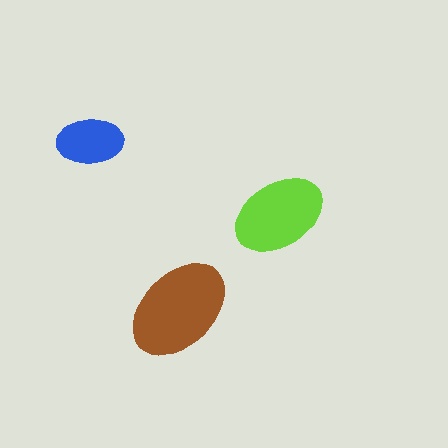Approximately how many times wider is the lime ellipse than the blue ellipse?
About 1.5 times wider.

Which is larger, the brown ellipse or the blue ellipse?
The brown one.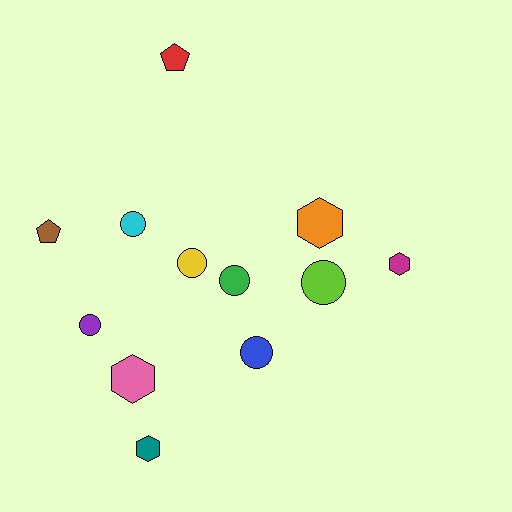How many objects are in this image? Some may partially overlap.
There are 12 objects.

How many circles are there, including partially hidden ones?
There are 6 circles.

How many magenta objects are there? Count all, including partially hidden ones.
There is 1 magenta object.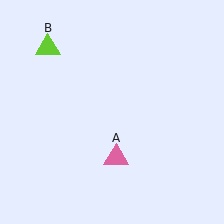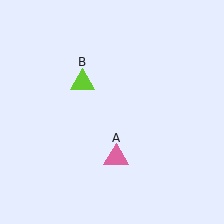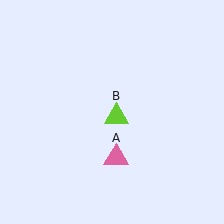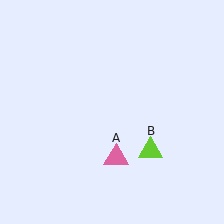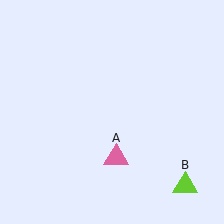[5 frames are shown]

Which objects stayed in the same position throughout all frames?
Pink triangle (object A) remained stationary.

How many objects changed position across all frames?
1 object changed position: lime triangle (object B).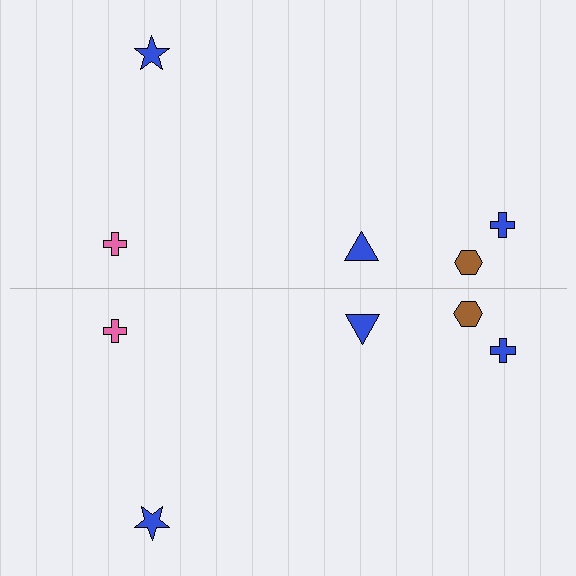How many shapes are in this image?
There are 10 shapes in this image.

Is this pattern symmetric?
Yes, this pattern has bilateral (reflection) symmetry.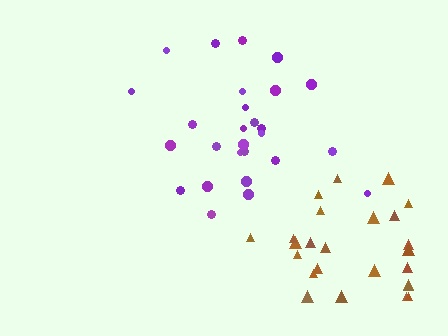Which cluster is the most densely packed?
Purple.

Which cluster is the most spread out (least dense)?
Brown.